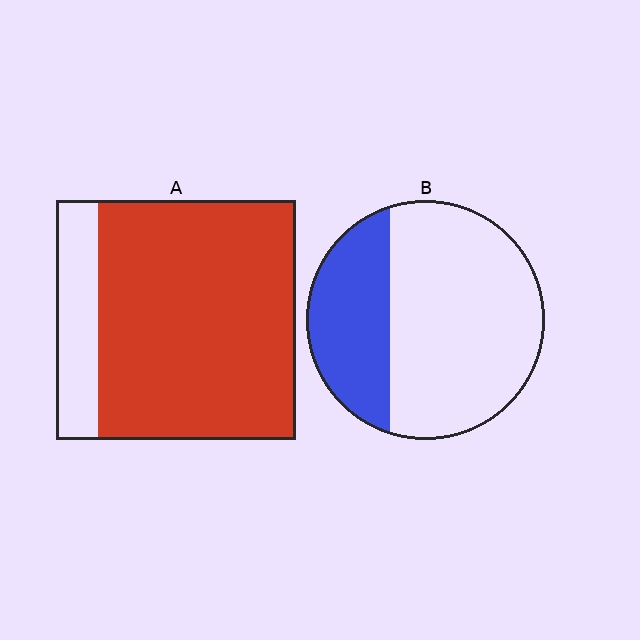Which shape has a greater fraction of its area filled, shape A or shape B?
Shape A.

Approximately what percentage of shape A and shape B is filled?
A is approximately 80% and B is approximately 30%.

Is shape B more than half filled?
No.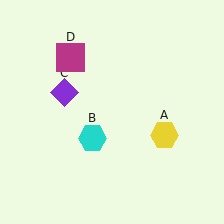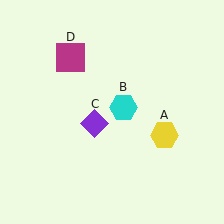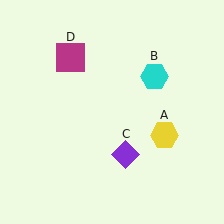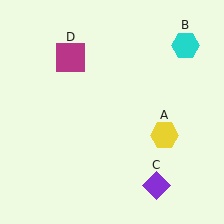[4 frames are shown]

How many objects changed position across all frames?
2 objects changed position: cyan hexagon (object B), purple diamond (object C).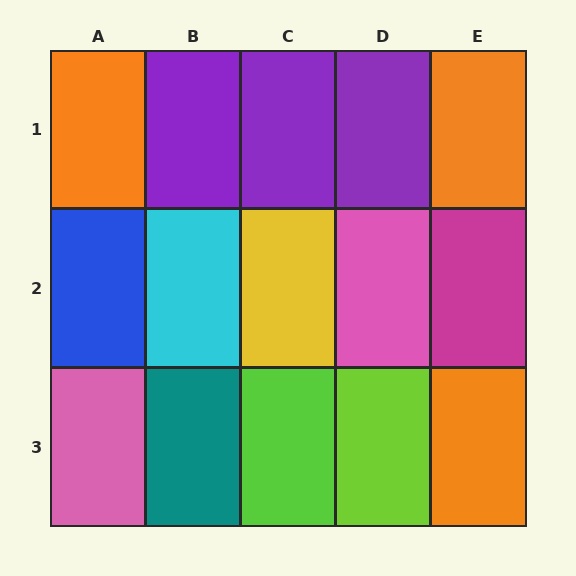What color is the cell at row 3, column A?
Pink.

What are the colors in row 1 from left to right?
Orange, purple, purple, purple, orange.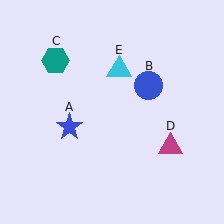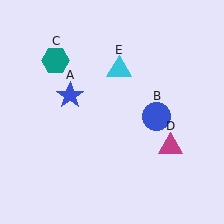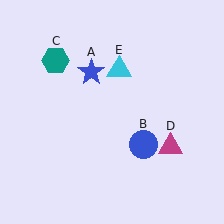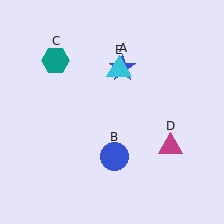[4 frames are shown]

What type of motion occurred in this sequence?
The blue star (object A), blue circle (object B) rotated clockwise around the center of the scene.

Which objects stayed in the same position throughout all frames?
Teal hexagon (object C) and magenta triangle (object D) and cyan triangle (object E) remained stationary.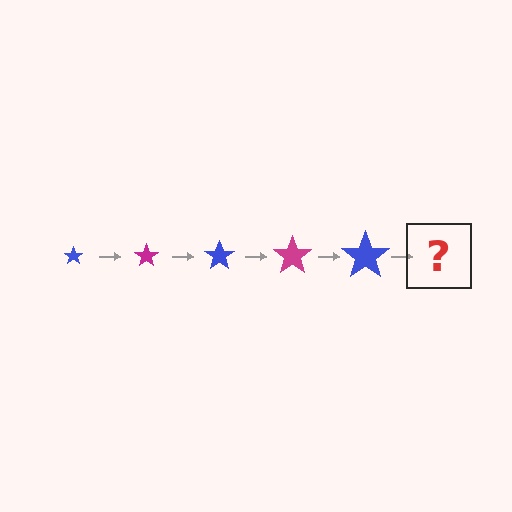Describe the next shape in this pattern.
It should be a magenta star, larger than the previous one.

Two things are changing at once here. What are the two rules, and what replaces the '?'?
The two rules are that the star grows larger each step and the color cycles through blue and magenta. The '?' should be a magenta star, larger than the previous one.